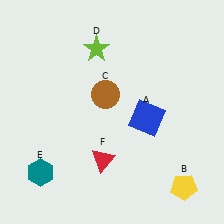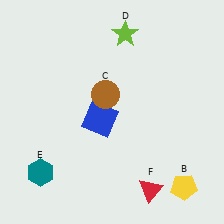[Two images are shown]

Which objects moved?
The objects that moved are: the blue square (A), the lime star (D), the red triangle (F).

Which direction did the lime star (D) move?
The lime star (D) moved right.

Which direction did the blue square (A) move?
The blue square (A) moved left.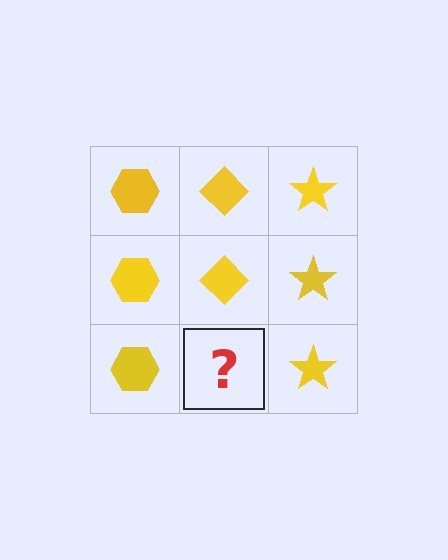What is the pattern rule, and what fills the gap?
The rule is that each column has a consistent shape. The gap should be filled with a yellow diamond.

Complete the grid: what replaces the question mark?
The question mark should be replaced with a yellow diamond.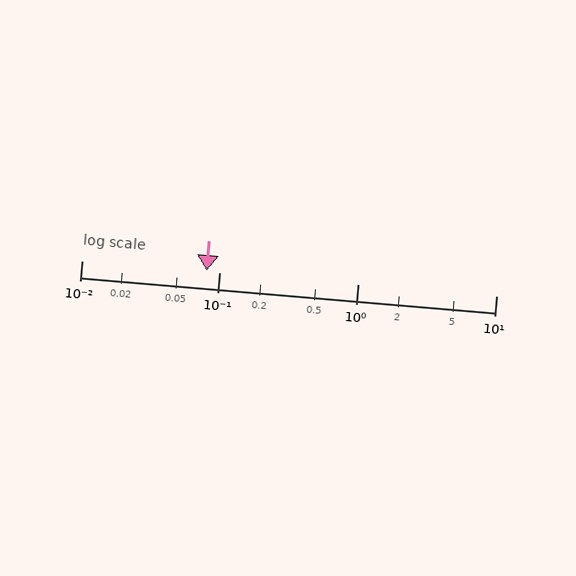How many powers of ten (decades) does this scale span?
The scale spans 3 decades, from 0.01 to 10.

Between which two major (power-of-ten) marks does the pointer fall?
The pointer is between 0.01 and 0.1.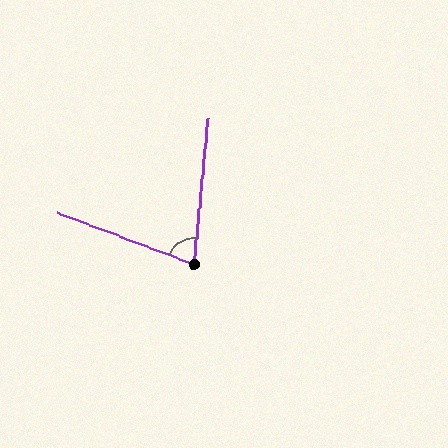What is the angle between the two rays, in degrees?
Approximately 74 degrees.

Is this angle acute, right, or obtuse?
It is acute.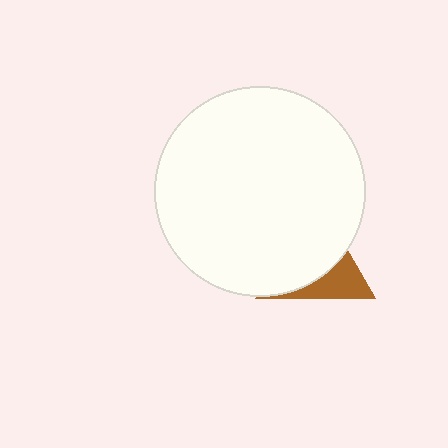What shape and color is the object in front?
The object in front is a white circle.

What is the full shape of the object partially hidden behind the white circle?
The partially hidden object is a brown triangle.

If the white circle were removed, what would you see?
You would see the complete brown triangle.